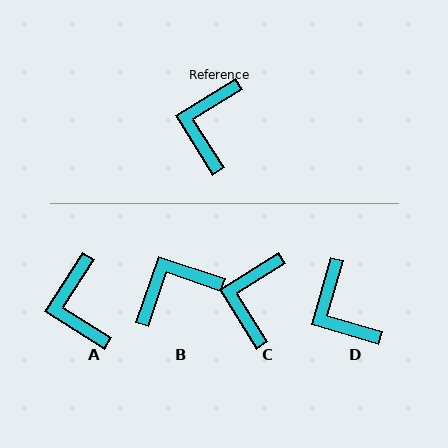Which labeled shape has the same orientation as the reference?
C.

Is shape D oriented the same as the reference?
No, it is off by about 42 degrees.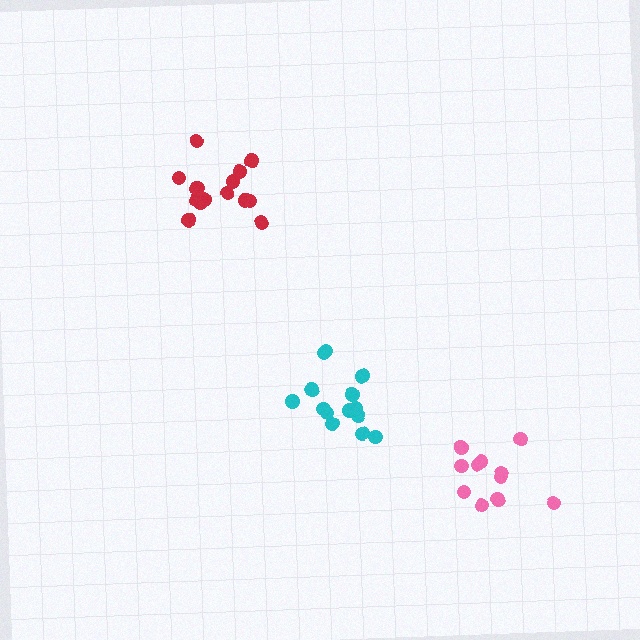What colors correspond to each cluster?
The clusters are colored: cyan, red, pink.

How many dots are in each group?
Group 1: 14 dots, Group 2: 15 dots, Group 3: 11 dots (40 total).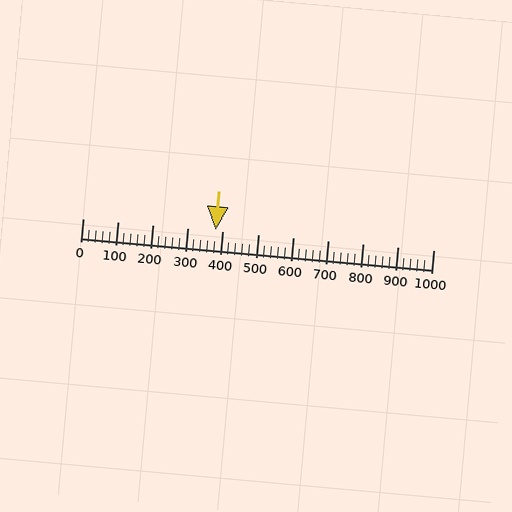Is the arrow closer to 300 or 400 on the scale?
The arrow is closer to 400.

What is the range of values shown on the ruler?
The ruler shows values from 0 to 1000.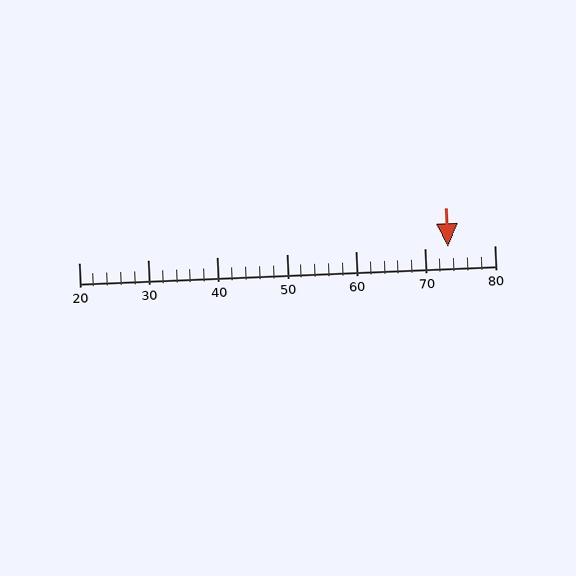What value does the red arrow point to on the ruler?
The red arrow points to approximately 73.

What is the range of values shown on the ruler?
The ruler shows values from 20 to 80.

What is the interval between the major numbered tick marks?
The major tick marks are spaced 10 units apart.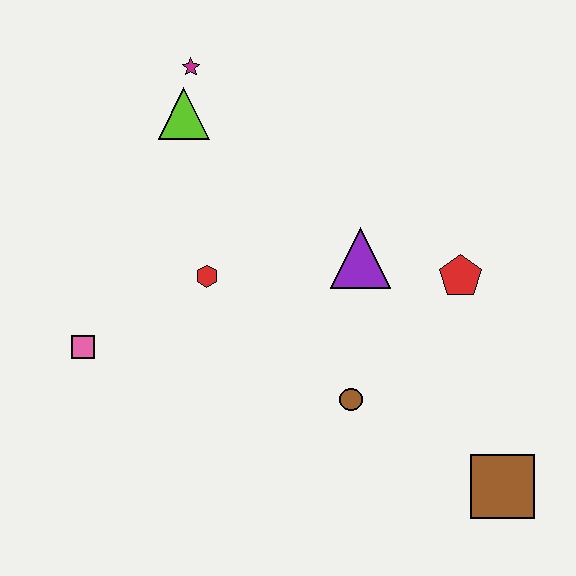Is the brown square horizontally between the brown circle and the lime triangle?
No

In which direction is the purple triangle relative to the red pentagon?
The purple triangle is to the left of the red pentagon.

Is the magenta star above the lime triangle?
Yes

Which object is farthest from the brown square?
The magenta star is farthest from the brown square.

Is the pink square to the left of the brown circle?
Yes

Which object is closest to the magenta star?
The lime triangle is closest to the magenta star.